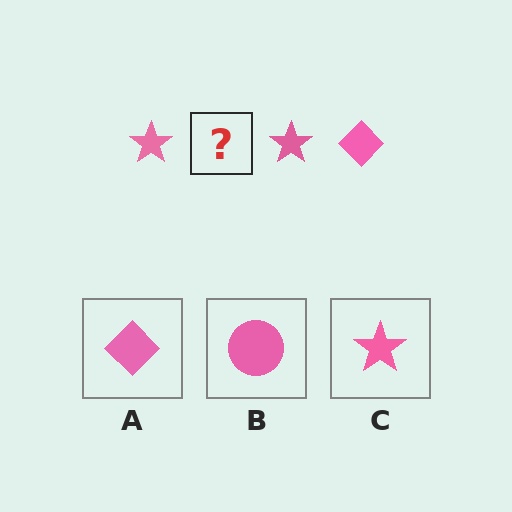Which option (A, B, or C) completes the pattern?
A.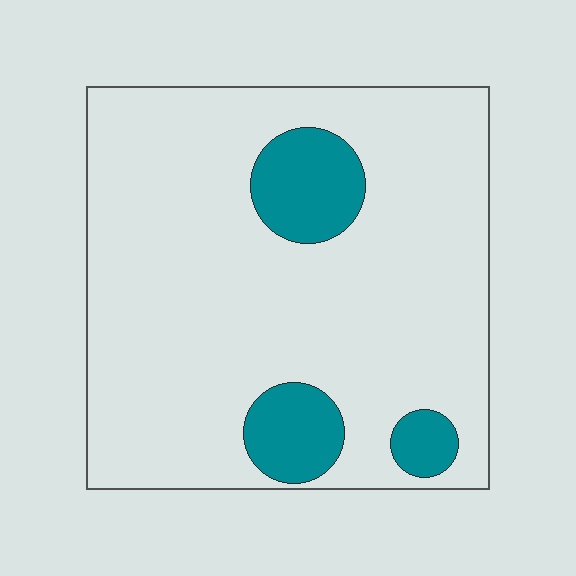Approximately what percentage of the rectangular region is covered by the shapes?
Approximately 15%.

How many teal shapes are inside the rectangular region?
3.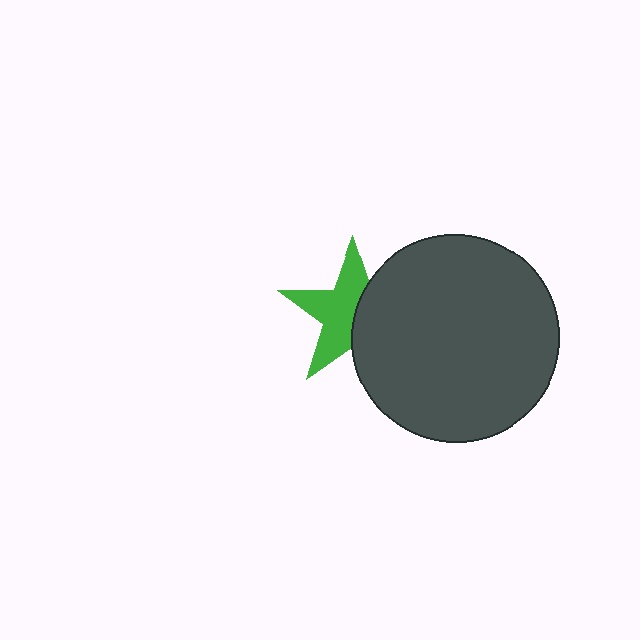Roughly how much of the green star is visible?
About half of it is visible (roughly 57%).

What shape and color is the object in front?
The object in front is a dark gray circle.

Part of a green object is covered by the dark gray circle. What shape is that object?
It is a star.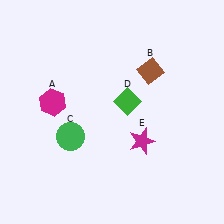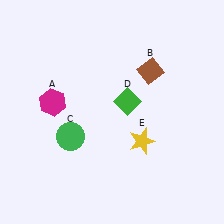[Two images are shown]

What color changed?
The star (E) changed from magenta in Image 1 to yellow in Image 2.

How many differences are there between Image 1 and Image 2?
There is 1 difference between the two images.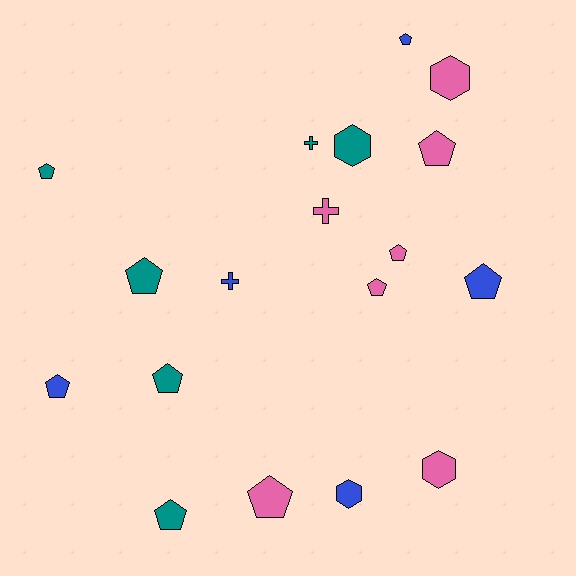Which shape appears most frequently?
Pentagon, with 11 objects.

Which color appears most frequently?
Pink, with 7 objects.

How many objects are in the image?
There are 18 objects.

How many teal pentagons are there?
There are 4 teal pentagons.